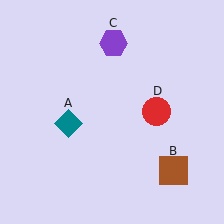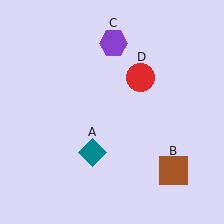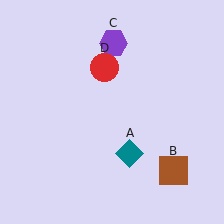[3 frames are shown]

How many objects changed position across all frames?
2 objects changed position: teal diamond (object A), red circle (object D).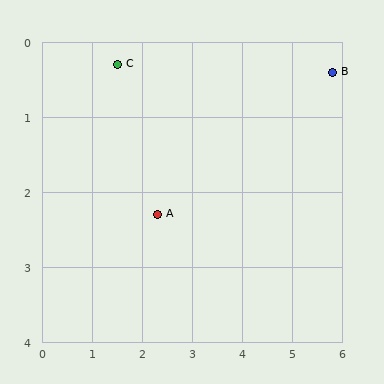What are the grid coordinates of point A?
Point A is at approximately (2.3, 2.3).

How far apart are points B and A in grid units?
Points B and A are about 4.0 grid units apart.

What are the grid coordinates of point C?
Point C is at approximately (1.5, 0.3).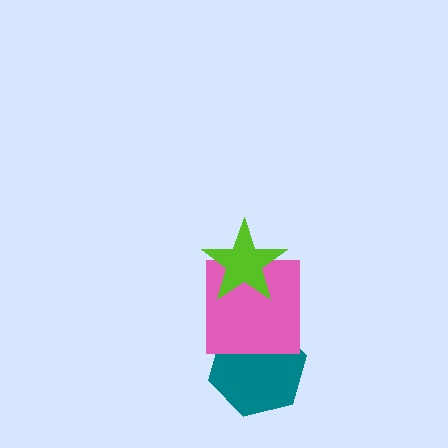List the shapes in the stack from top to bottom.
From top to bottom: the lime star, the pink square, the teal hexagon.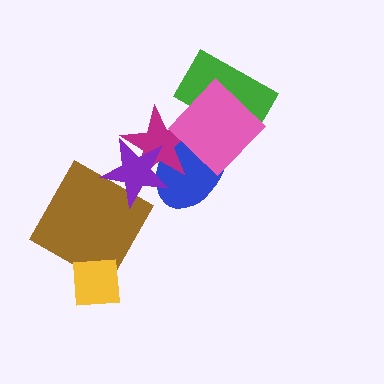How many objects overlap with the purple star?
3 objects overlap with the purple star.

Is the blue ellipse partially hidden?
Yes, it is partially covered by another shape.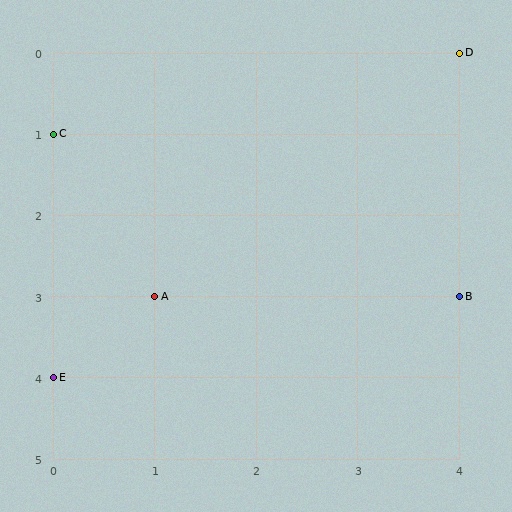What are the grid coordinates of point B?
Point B is at grid coordinates (4, 3).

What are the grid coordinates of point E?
Point E is at grid coordinates (0, 4).